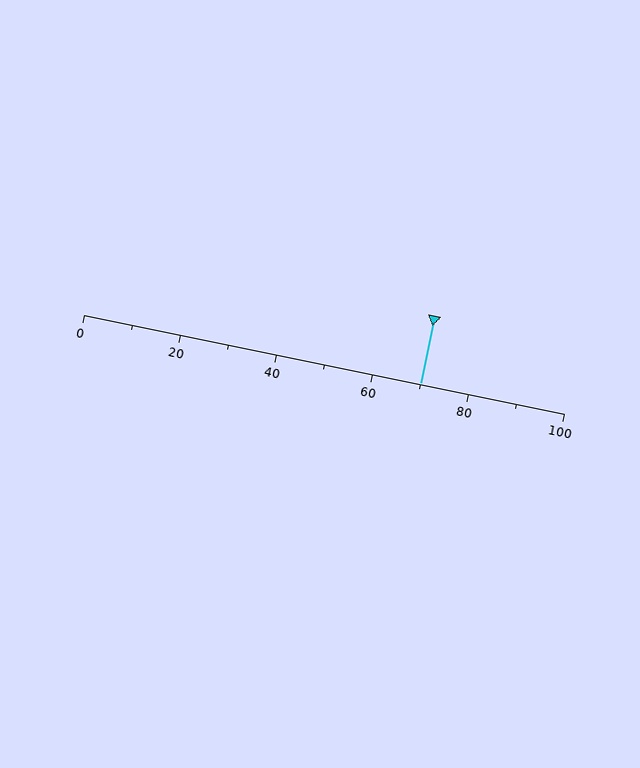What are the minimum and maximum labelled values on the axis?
The axis runs from 0 to 100.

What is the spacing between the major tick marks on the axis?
The major ticks are spaced 20 apart.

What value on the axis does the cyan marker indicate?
The marker indicates approximately 70.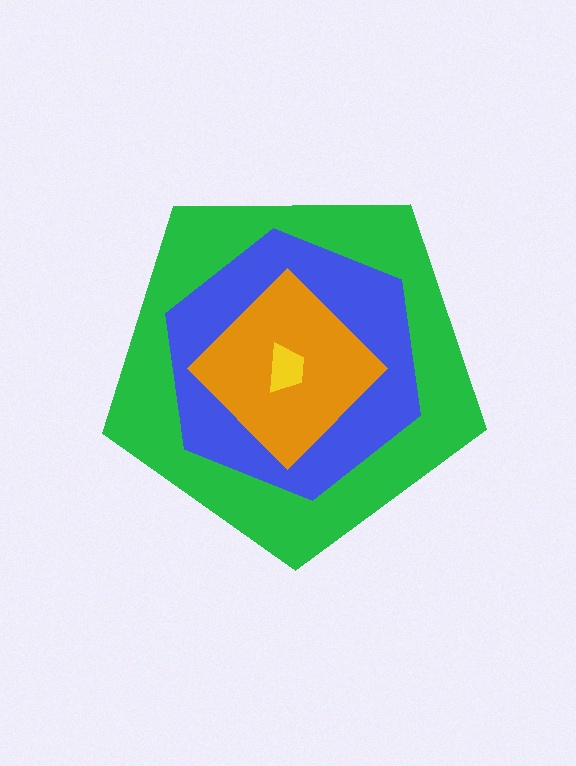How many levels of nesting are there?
4.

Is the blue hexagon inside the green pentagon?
Yes.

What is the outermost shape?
The green pentagon.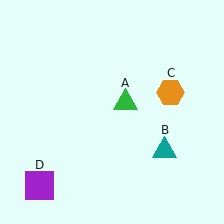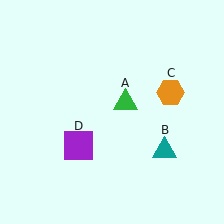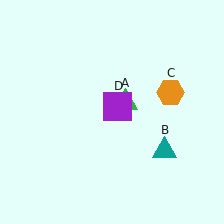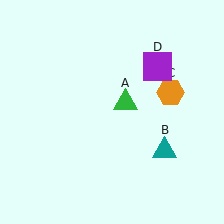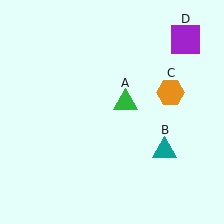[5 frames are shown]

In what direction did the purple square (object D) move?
The purple square (object D) moved up and to the right.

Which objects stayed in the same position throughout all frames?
Green triangle (object A) and teal triangle (object B) and orange hexagon (object C) remained stationary.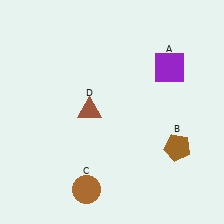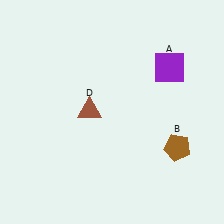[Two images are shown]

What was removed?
The brown circle (C) was removed in Image 2.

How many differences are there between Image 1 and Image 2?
There is 1 difference between the two images.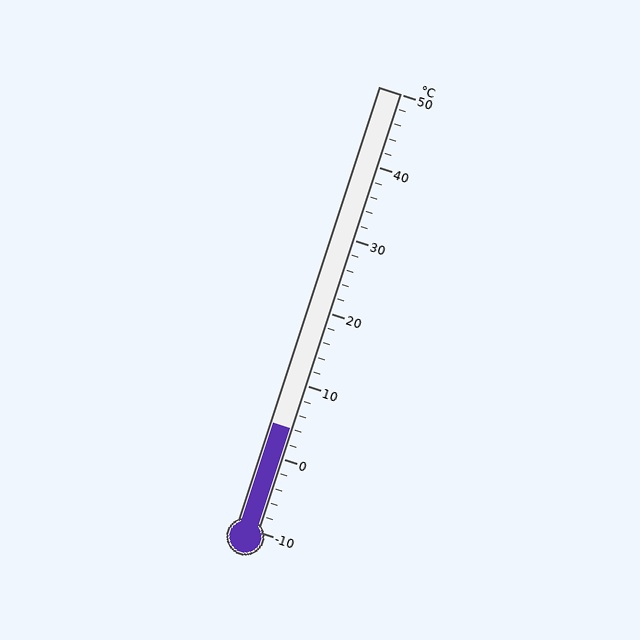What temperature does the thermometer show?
The thermometer shows approximately 4°C.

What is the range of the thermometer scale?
The thermometer scale ranges from -10°C to 50°C.